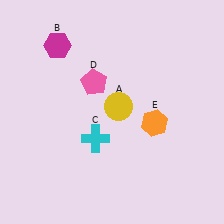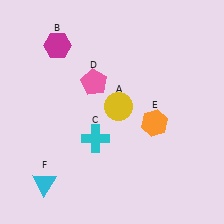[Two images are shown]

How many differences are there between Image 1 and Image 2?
There is 1 difference between the two images.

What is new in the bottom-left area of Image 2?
A cyan triangle (F) was added in the bottom-left area of Image 2.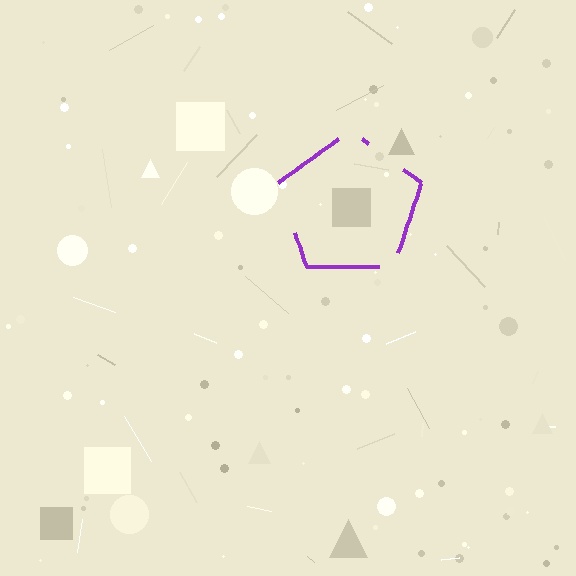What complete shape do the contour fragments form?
The contour fragments form a pentagon.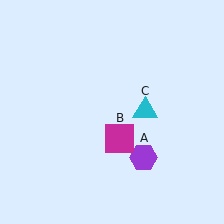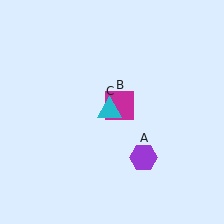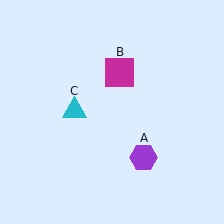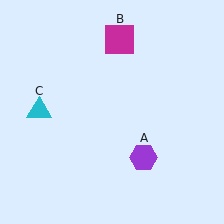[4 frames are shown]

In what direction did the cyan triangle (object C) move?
The cyan triangle (object C) moved left.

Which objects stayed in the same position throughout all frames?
Purple hexagon (object A) remained stationary.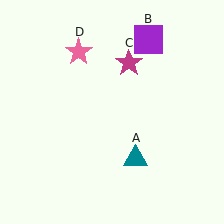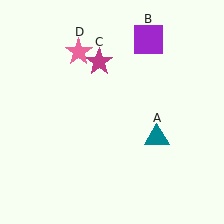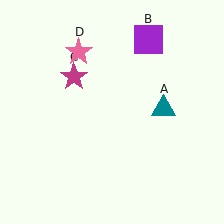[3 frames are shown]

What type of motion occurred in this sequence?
The teal triangle (object A), magenta star (object C) rotated counterclockwise around the center of the scene.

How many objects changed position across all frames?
2 objects changed position: teal triangle (object A), magenta star (object C).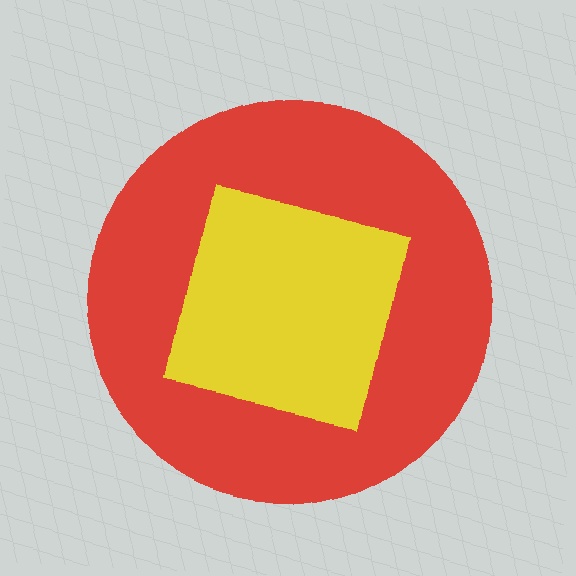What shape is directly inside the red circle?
The yellow square.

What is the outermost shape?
The red circle.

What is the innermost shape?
The yellow square.